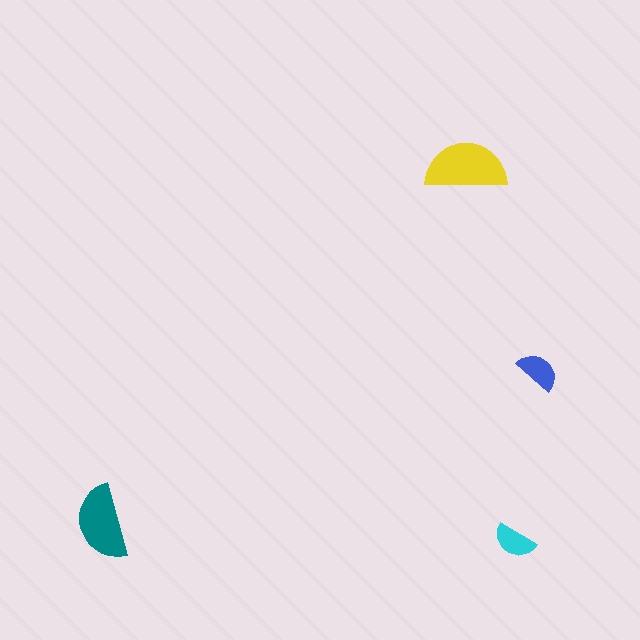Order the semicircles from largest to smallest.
the yellow one, the teal one, the blue one, the cyan one.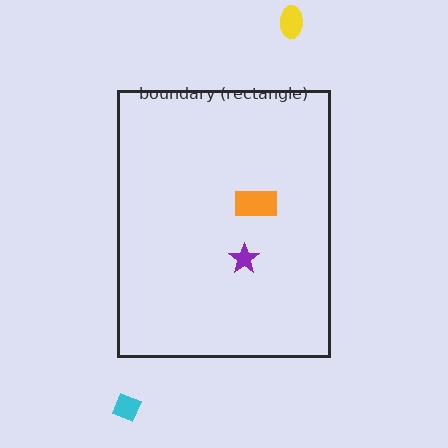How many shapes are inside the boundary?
2 inside, 2 outside.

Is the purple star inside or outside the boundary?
Inside.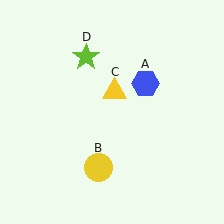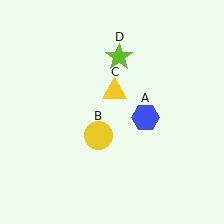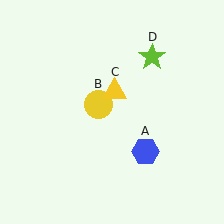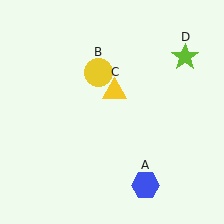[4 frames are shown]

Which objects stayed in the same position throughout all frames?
Yellow triangle (object C) remained stationary.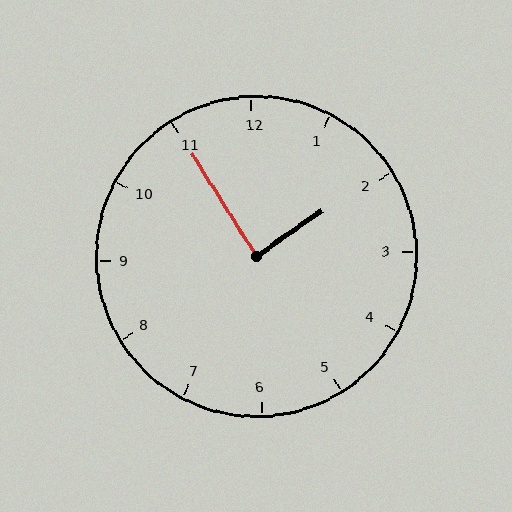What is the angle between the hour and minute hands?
Approximately 88 degrees.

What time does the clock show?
1:55.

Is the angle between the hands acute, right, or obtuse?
It is right.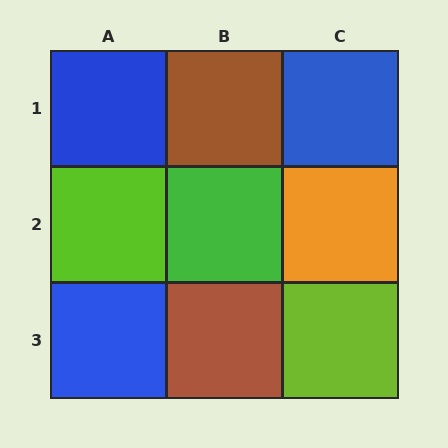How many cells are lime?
2 cells are lime.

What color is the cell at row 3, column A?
Blue.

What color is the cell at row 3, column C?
Lime.